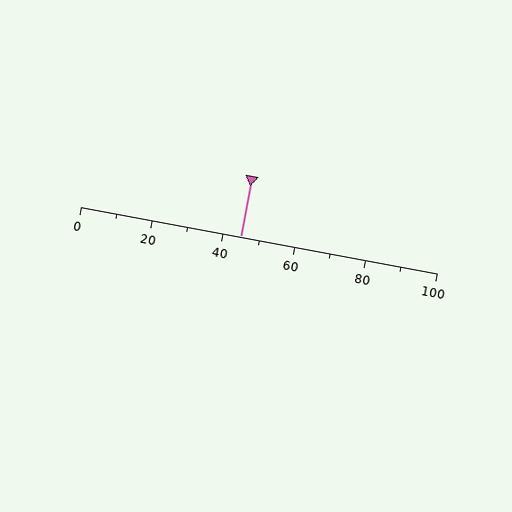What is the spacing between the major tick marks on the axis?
The major ticks are spaced 20 apart.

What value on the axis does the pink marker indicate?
The marker indicates approximately 45.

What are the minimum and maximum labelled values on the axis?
The axis runs from 0 to 100.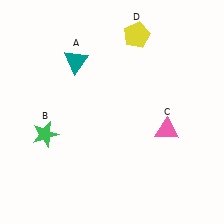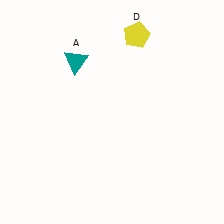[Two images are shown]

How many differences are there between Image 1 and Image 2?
There are 2 differences between the two images.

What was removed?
The green star (B), the pink triangle (C) were removed in Image 2.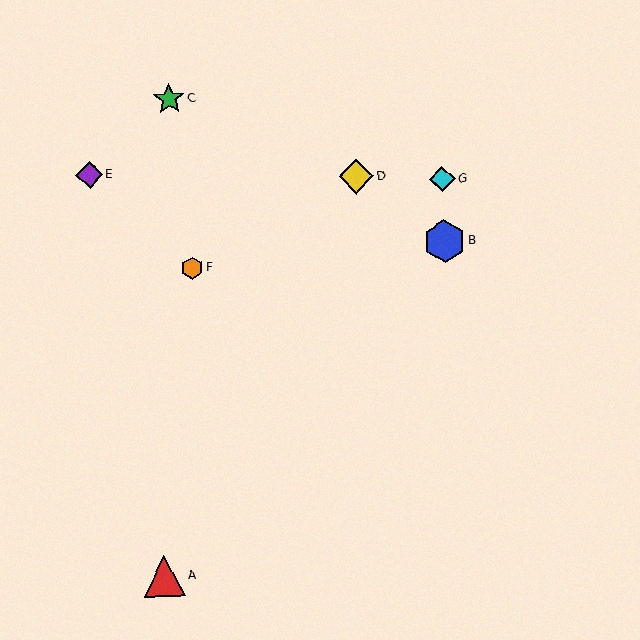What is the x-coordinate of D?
Object D is at x≈356.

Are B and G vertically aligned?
Yes, both are at x≈444.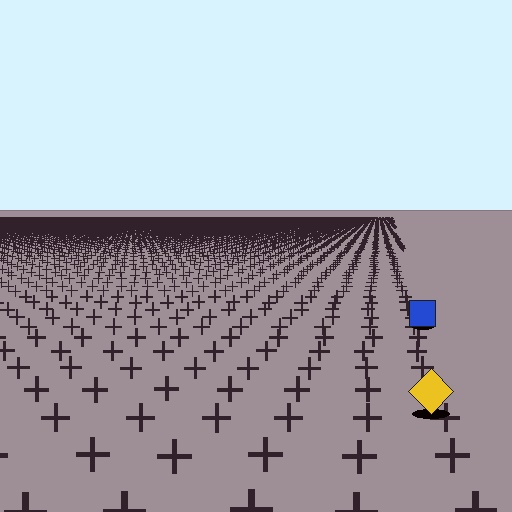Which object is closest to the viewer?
The yellow diamond is closest. The texture marks near it are larger and more spread out.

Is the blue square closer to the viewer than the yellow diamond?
No. The yellow diamond is closer — you can tell from the texture gradient: the ground texture is coarser near it.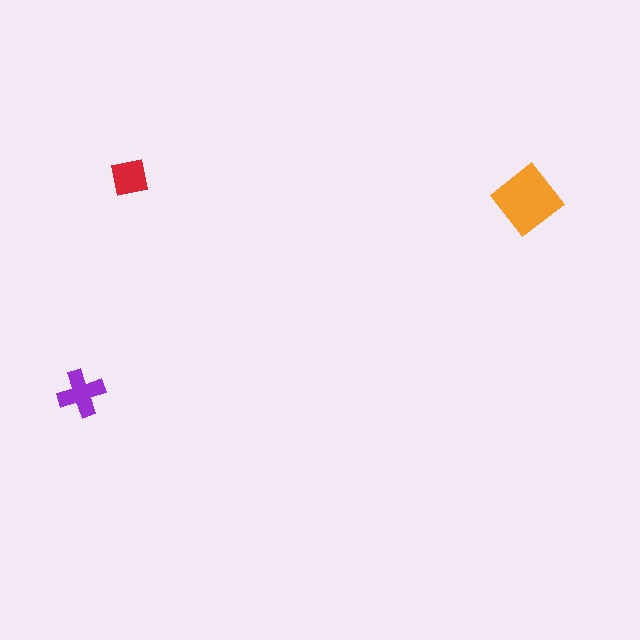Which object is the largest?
The orange diamond.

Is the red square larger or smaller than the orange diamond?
Smaller.